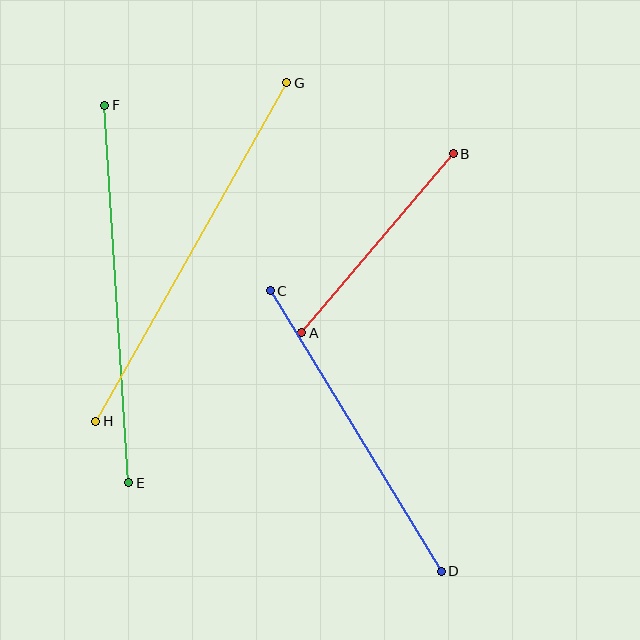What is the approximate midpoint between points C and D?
The midpoint is at approximately (356, 431) pixels.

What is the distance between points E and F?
The distance is approximately 378 pixels.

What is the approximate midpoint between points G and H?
The midpoint is at approximately (191, 252) pixels.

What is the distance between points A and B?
The distance is approximately 234 pixels.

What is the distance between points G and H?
The distance is approximately 389 pixels.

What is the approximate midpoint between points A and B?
The midpoint is at approximately (377, 243) pixels.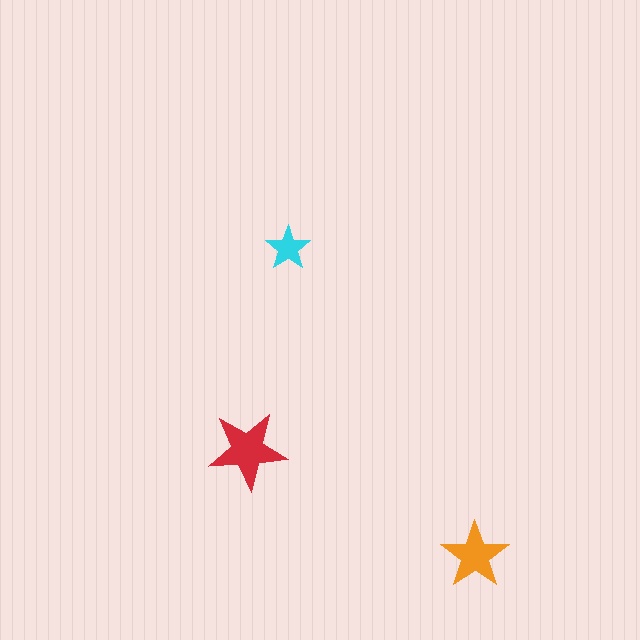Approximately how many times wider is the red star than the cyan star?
About 1.5 times wider.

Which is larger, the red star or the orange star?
The red one.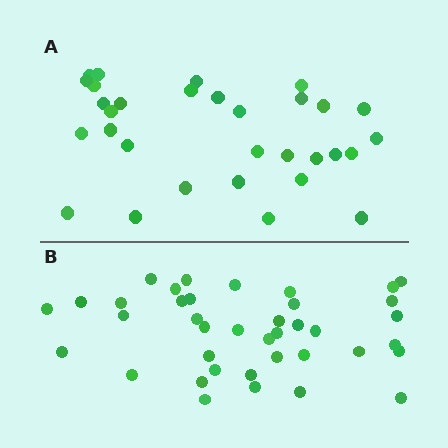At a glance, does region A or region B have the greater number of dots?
Region B (the bottom region) has more dots.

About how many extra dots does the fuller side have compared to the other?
Region B has roughly 8 or so more dots than region A.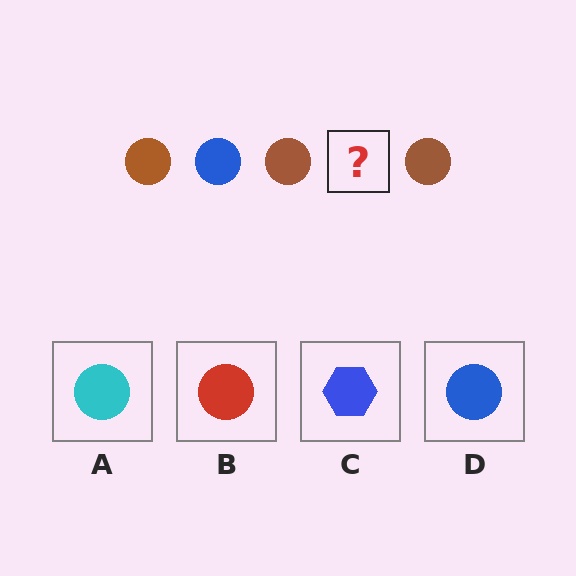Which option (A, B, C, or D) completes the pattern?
D.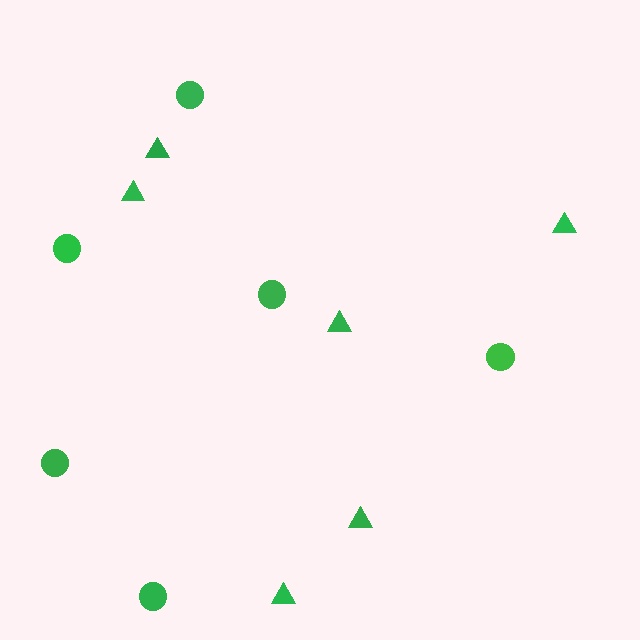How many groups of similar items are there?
There are 2 groups: one group of circles (6) and one group of triangles (6).